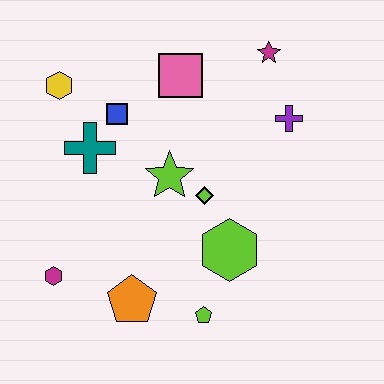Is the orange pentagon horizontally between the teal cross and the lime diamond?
Yes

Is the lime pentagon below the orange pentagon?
Yes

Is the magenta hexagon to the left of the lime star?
Yes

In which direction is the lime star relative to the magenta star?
The lime star is below the magenta star.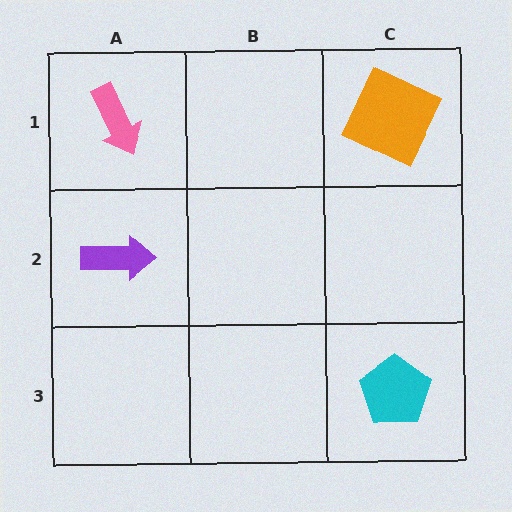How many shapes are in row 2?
1 shape.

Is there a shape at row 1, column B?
No, that cell is empty.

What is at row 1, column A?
A pink arrow.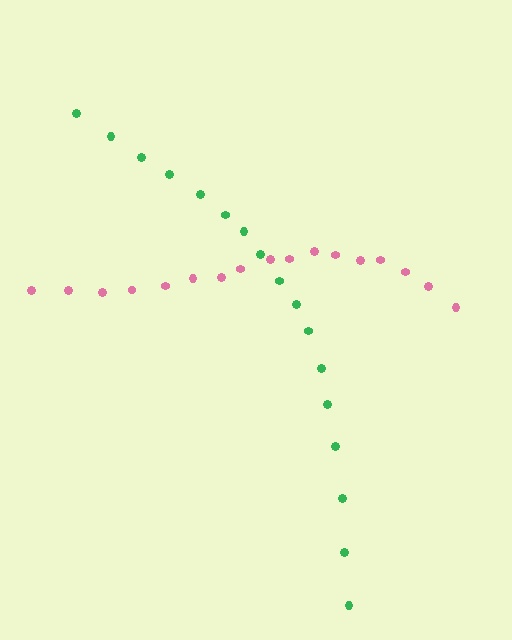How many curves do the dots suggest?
There are 2 distinct paths.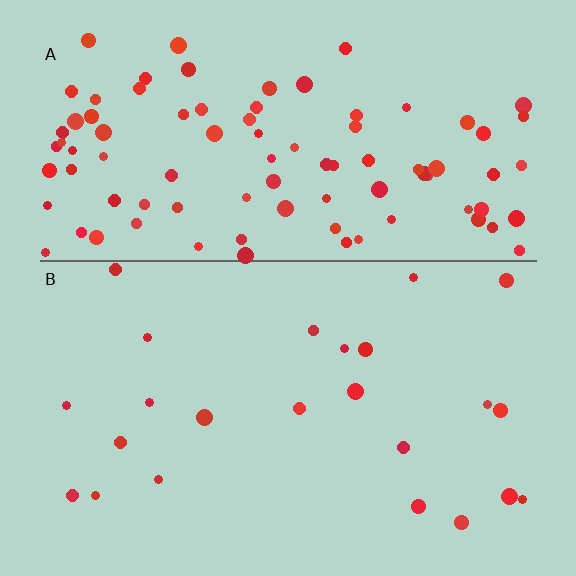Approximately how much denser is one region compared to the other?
Approximately 3.9× — region A over region B.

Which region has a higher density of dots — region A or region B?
A (the top).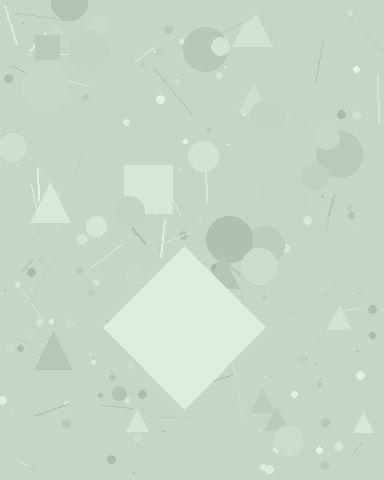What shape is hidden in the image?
A diamond is hidden in the image.